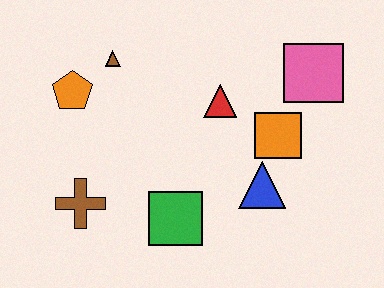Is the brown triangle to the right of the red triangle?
No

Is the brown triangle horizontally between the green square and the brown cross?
Yes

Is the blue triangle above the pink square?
No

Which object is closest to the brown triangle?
The orange pentagon is closest to the brown triangle.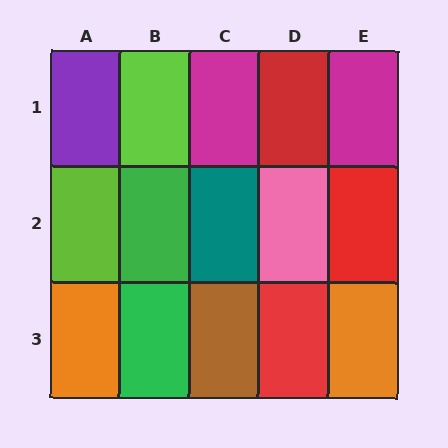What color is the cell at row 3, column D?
Red.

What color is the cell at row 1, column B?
Lime.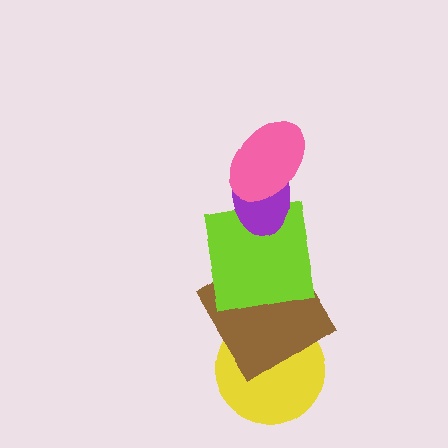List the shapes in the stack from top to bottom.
From top to bottom: the pink ellipse, the purple ellipse, the lime square, the brown diamond, the yellow circle.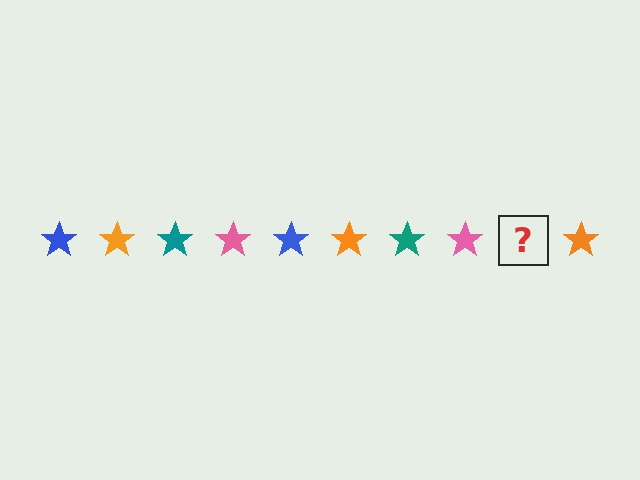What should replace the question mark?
The question mark should be replaced with a blue star.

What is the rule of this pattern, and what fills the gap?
The rule is that the pattern cycles through blue, orange, teal, pink stars. The gap should be filled with a blue star.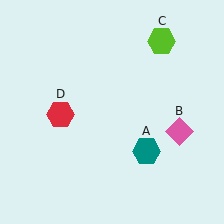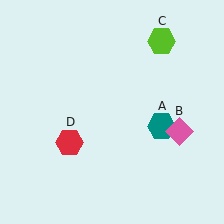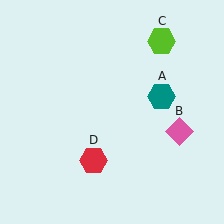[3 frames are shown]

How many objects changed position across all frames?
2 objects changed position: teal hexagon (object A), red hexagon (object D).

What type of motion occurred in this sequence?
The teal hexagon (object A), red hexagon (object D) rotated counterclockwise around the center of the scene.